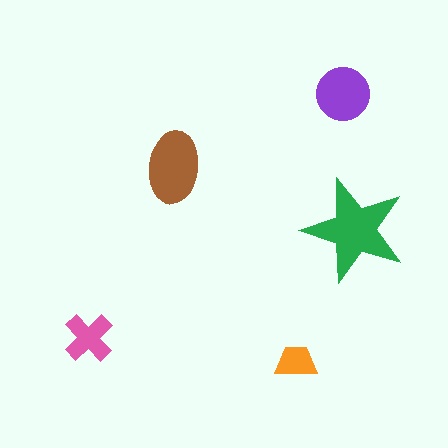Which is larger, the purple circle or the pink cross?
The purple circle.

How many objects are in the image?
There are 5 objects in the image.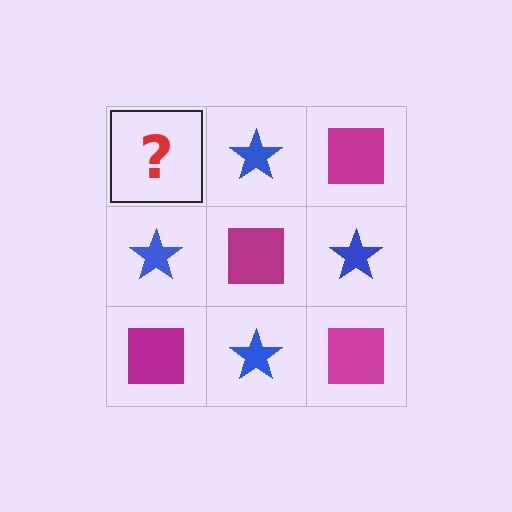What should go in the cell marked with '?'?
The missing cell should contain a magenta square.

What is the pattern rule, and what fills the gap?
The rule is that it alternates magenta square and blue star in a checkerboard pattern. The gap should be filled with a magenta square.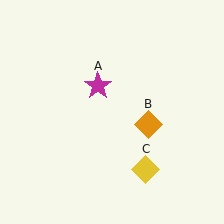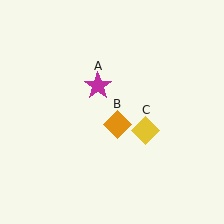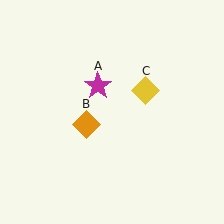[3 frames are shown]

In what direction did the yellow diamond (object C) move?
The yellow diamond (object C) moved up.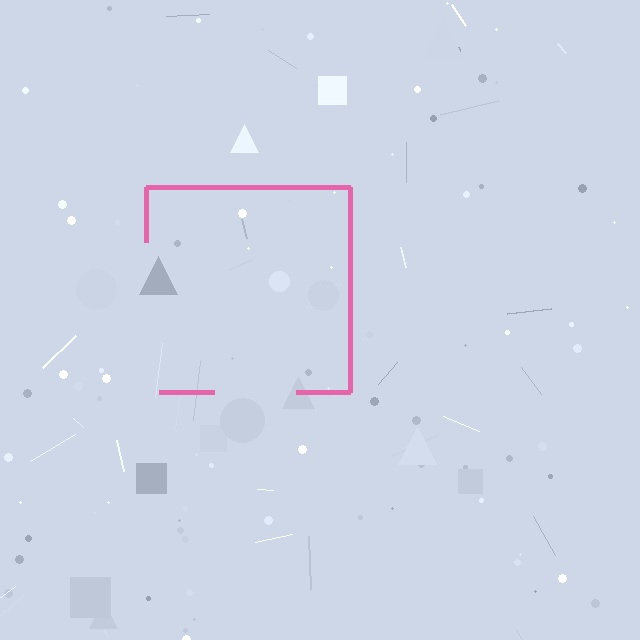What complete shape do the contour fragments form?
The contour fragments form a square.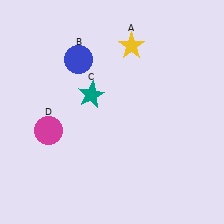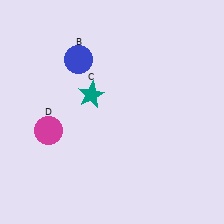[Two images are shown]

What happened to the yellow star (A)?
The yellow star (A) was removed in Image 2. It was in the top-right area of Image 1.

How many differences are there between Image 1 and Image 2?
There is 1 difference between the two images.